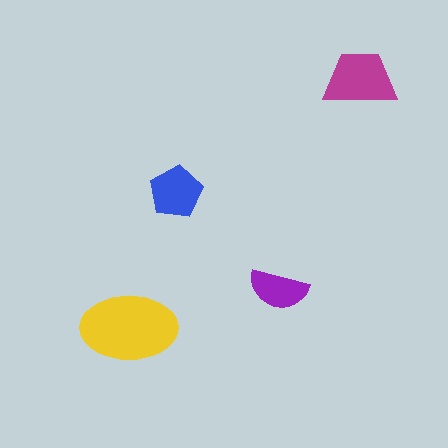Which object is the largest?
The yellow ellipse.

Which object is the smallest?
The purple semicircle.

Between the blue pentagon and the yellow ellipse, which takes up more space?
The yellow ellipse.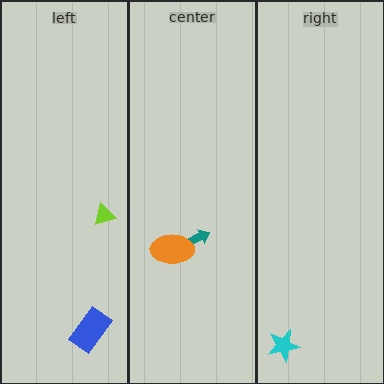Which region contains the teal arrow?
The center region.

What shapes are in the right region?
The cyan star.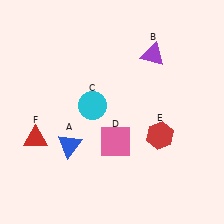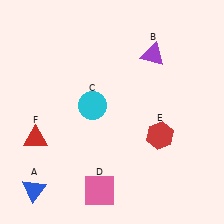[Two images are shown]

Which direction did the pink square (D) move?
The pink square (D) moved down.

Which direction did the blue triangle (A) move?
The blue triangle (A) moved down.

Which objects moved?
The objects that moved are: the blue triangle (A), the pink square (D).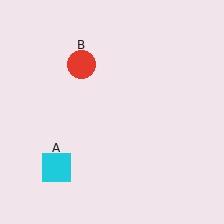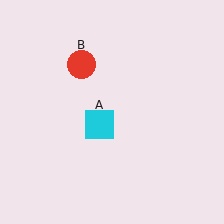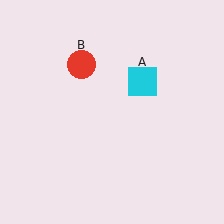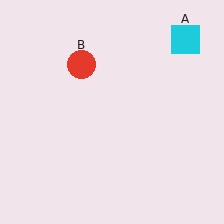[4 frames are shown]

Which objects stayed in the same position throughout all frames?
Red circle (object B) remained stationary.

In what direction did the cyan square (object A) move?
The cyan square (object A) moved up and to the right.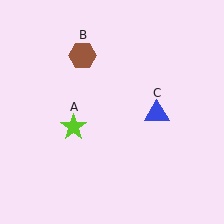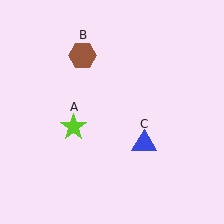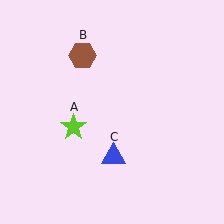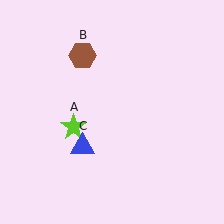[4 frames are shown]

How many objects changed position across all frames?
1 object changed position: blue triangle (object C).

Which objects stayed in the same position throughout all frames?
Lime star (object A) and brown hexagon (object B) remained stationary.